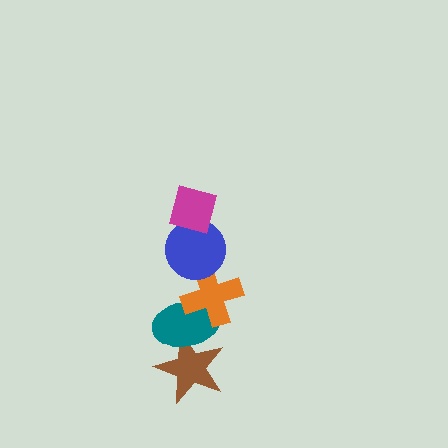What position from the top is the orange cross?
The orange cross is 3rd from the top.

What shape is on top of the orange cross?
The blue circle is on top of the orange cross.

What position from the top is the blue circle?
The blue circle is 2nd from the top.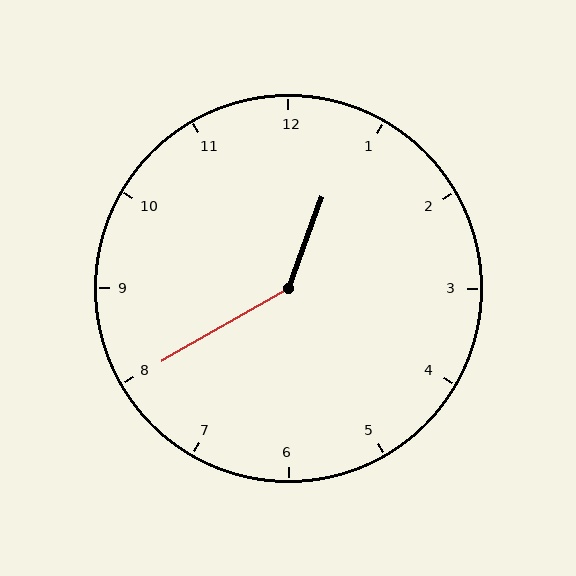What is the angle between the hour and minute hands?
Approximately 140 degrees.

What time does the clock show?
12:40.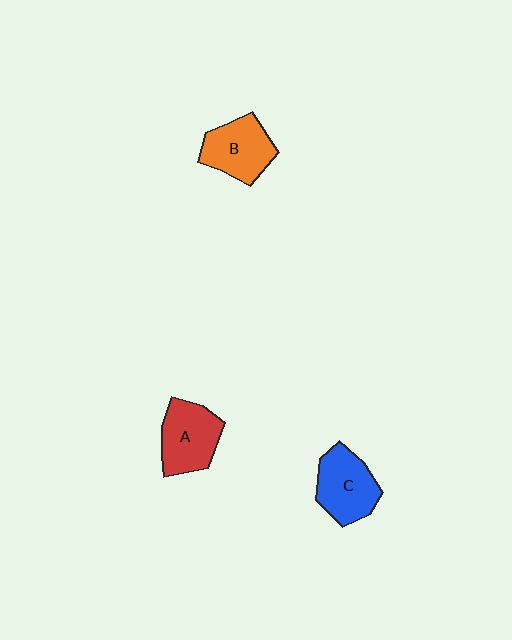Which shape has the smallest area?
Shape B (orange).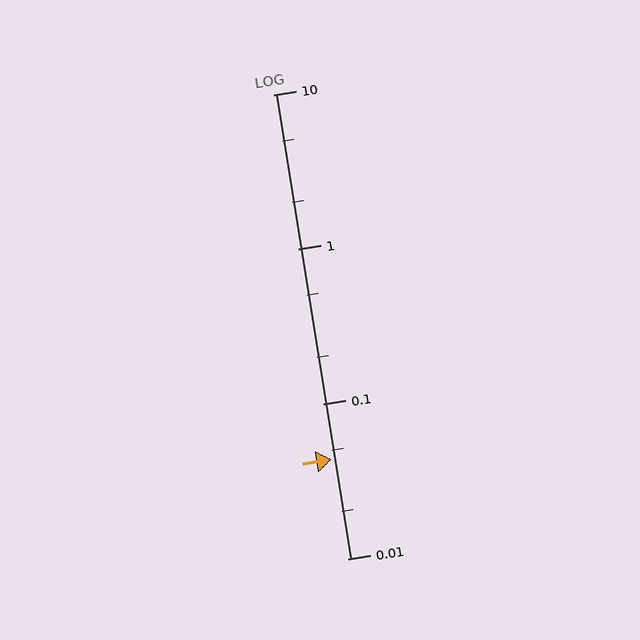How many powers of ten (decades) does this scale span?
The scale spans 3 decades, from 0.01 to 10.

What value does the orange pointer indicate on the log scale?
The pointer indicates approximately 0.044.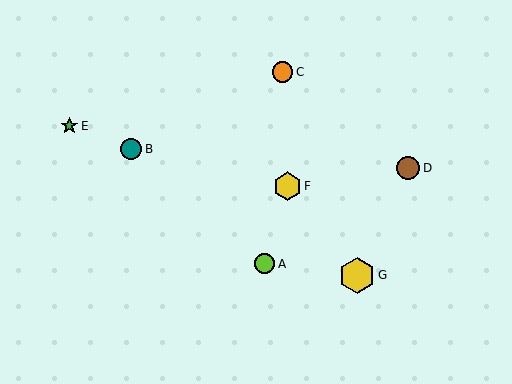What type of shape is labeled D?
Shape D is a brown circle.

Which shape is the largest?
The yellow hexagon (labeled G) is the largest.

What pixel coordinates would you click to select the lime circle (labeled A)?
Click at (265, 264) to select the lime circle A.